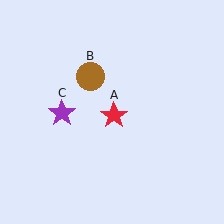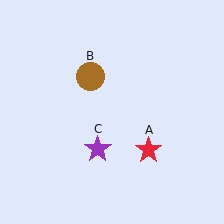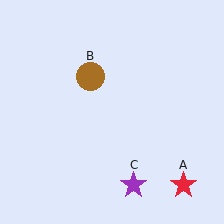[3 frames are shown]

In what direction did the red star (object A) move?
The red star (object A) moved down and to the right.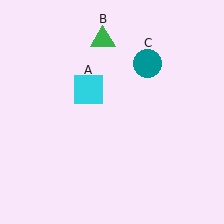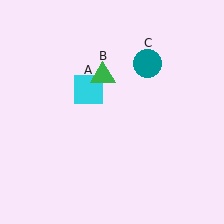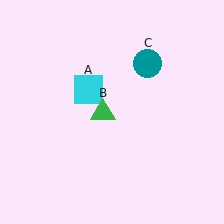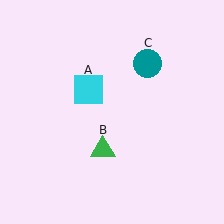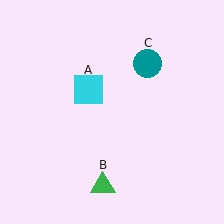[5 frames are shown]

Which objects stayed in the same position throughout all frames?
Cyan square (object A) and teal circle (object C) remained stationary.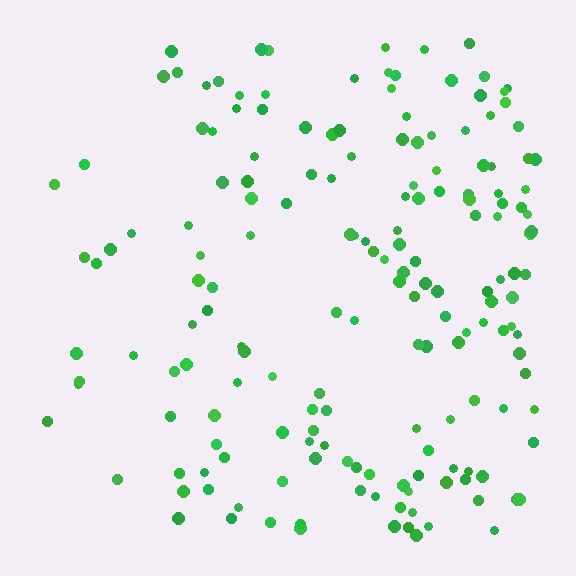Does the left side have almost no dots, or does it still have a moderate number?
Still a moderate number, just noticeably fewer than the right.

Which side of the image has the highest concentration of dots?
The right.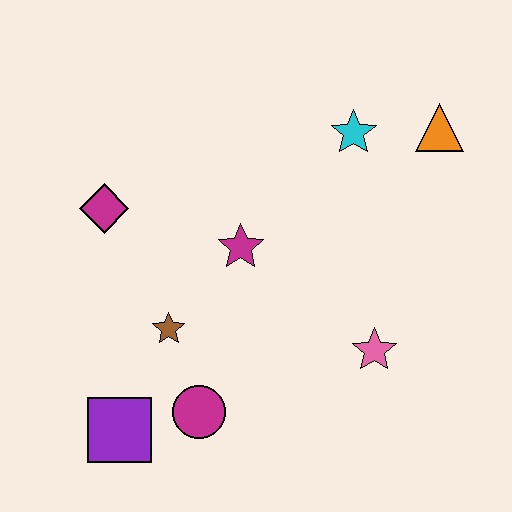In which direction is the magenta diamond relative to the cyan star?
The magenta diamond is to the left of the cyan star.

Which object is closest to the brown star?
The magenta circle is closest to the brown star.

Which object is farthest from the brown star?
The orange triangle is farthest from the brown star.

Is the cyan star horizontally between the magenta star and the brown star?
No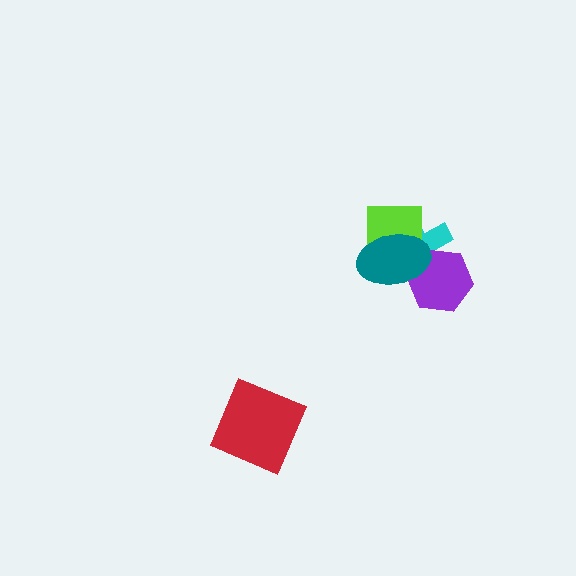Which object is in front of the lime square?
The teal ellipse is in front of the lime square.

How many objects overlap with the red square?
0 objects overlap with the red square.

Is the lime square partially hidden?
Yes, it is partially covered by another shape.